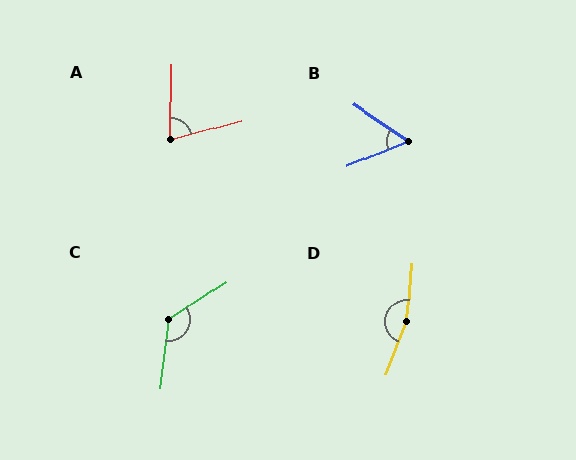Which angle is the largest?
D, at approximately 164 degrees.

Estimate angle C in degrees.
Approximately 131 degrees.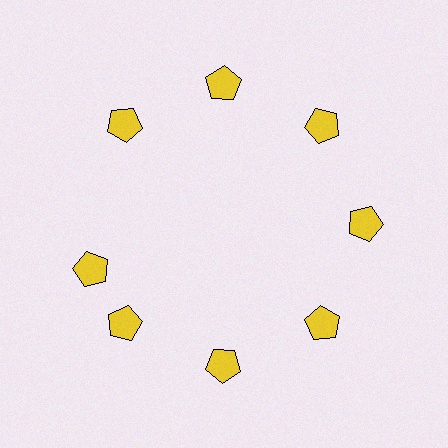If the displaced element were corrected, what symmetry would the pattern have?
It would have 8-fold rotational symmetry — the pattern would map onto itself every 45 degrees.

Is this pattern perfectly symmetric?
No. The 8 yellow pentagons are arranged in a ring, but one element near the 9 o'clock position is rotated out of alignment along the ring, breaking the 8-fold rotational symmetry.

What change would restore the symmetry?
The symmetry would be restored by rotating it back into even spacing with its neighbors so that all 8 pentagons sit at equal angles and equal distance from the center.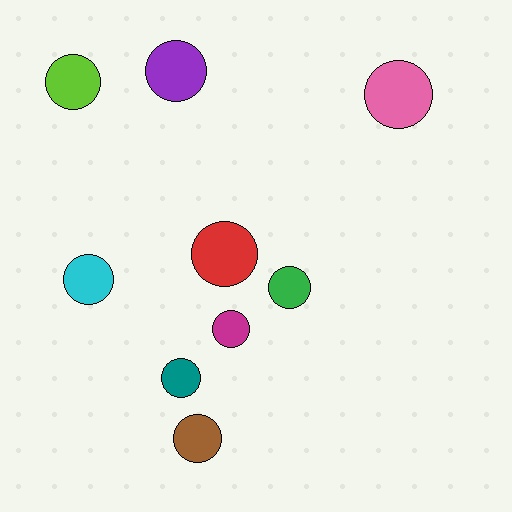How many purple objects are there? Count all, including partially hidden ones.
There is 1 purple object.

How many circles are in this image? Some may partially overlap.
There are 9 circles.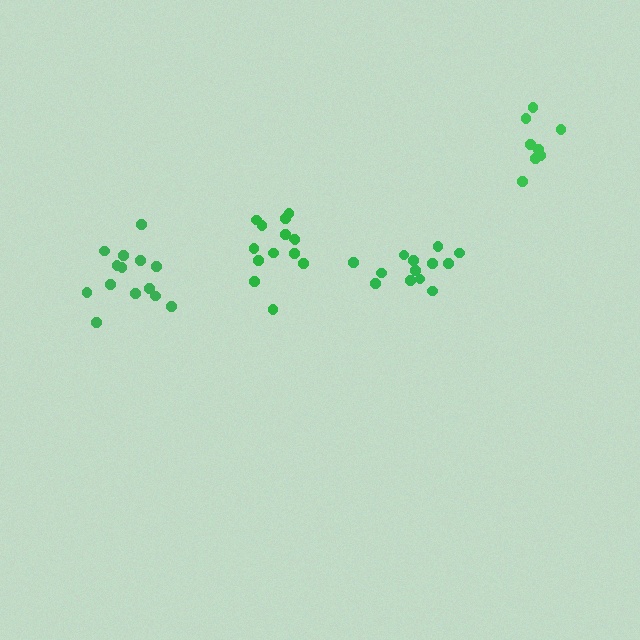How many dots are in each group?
Group 1: 13 dots, Group 2: 14 dots, Group 3: 8 dots, Group 4: 14 dots (49 total).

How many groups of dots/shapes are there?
There are 4 groups.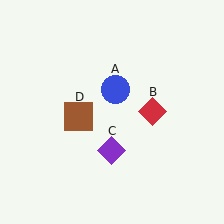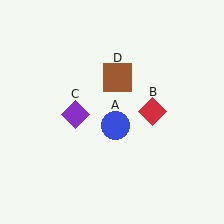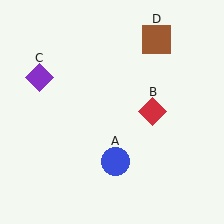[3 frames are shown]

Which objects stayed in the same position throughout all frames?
Red diamond (object B) remained stationary.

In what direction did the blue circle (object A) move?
The blue circle (object A) moved down.